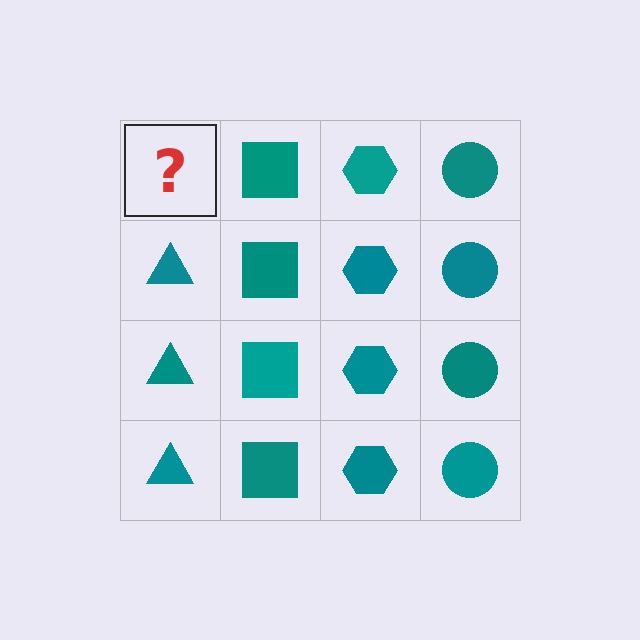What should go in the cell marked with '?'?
The missing cell should contain a teal triangle.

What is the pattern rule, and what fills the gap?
The rule is that each column has a consistent shape. The gap should be filled with a teal triangle.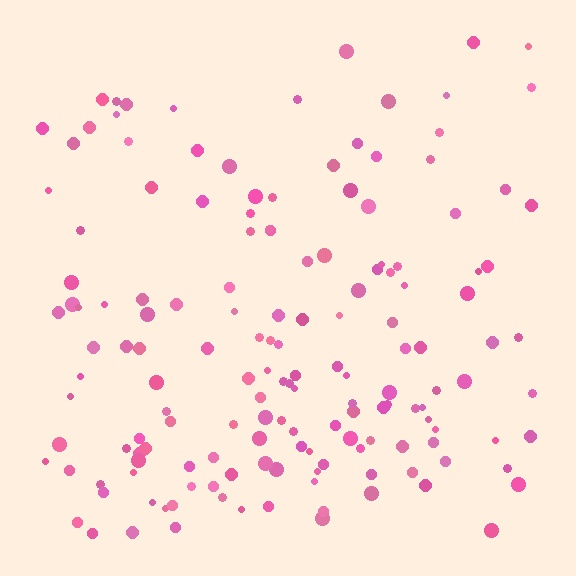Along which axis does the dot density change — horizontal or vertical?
Vertical.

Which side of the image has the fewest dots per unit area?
The top.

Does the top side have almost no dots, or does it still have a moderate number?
Still a moderate number, just noticeably fewer than the bottom.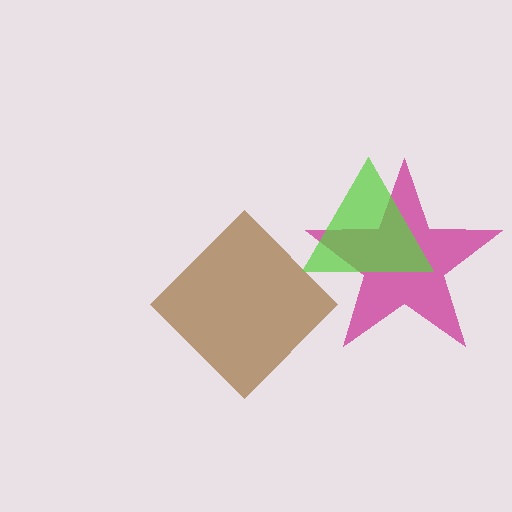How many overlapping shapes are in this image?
There are 3 overlapping shapes in the image.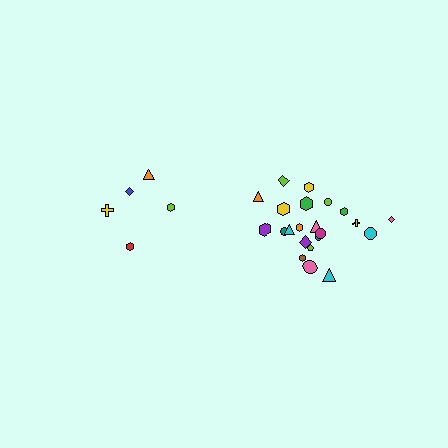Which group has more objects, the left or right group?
The right group.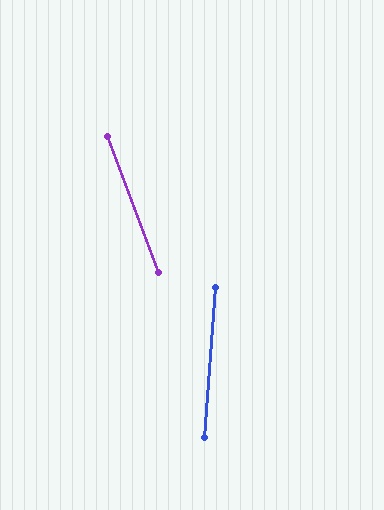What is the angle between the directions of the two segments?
Approximately 25 degrees.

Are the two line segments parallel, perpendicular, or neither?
Neither parallel nor perpendicular — they differ by about 25°.